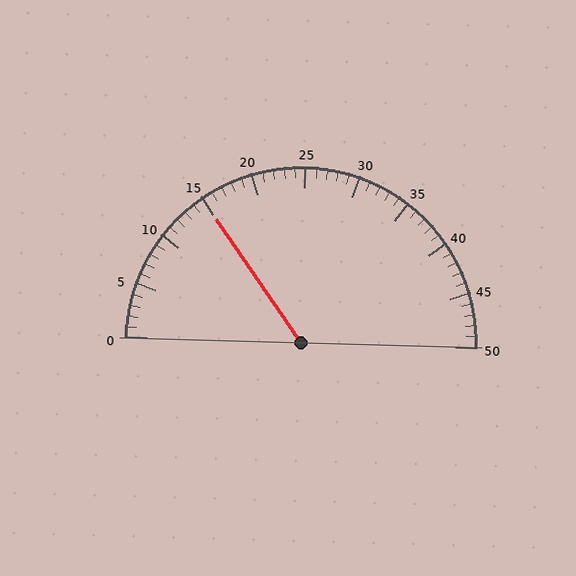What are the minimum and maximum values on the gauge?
The gauge ranges from 0 to 50.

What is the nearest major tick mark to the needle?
The nearest major tick mark is 15.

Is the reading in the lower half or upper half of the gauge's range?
The reading is in the lower half of the range (0 to 50).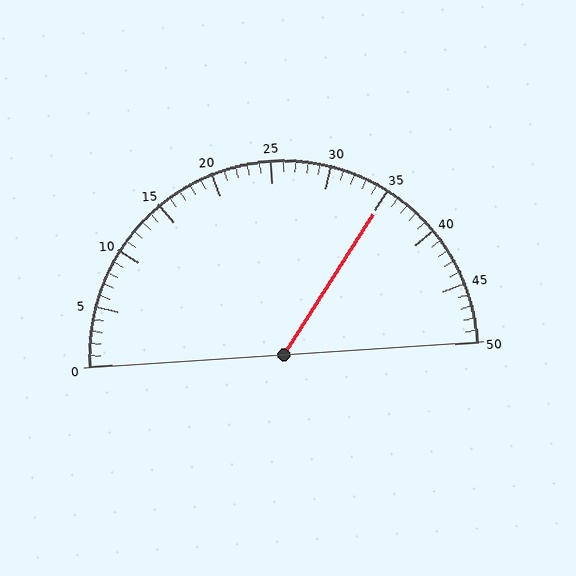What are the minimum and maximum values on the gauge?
The gauge ranges from 0 to 50.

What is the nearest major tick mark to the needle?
The nearest major tick mark is 35.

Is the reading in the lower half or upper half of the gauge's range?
The reading is in the upper half of the range (0 to 50).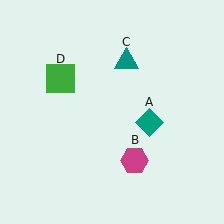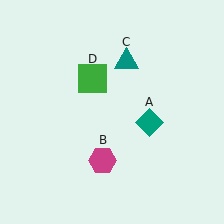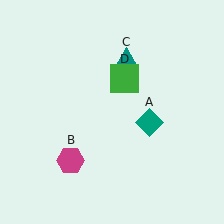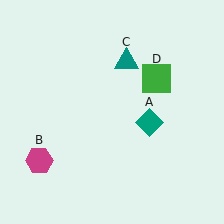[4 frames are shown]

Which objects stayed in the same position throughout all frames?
Teal diamond (object A) and teal triangle (object C) remained stationary.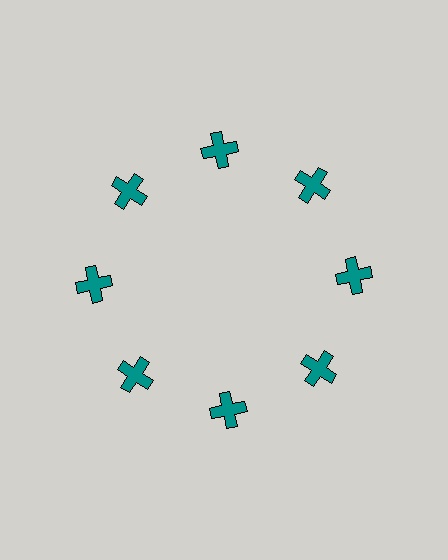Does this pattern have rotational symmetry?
Yes, this pattern has 8-fold rotational symmetry. It looks the same after rotating 45 degrees around the center.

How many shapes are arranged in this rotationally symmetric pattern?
There are 8 shapes, arranged in 8 groups of 1.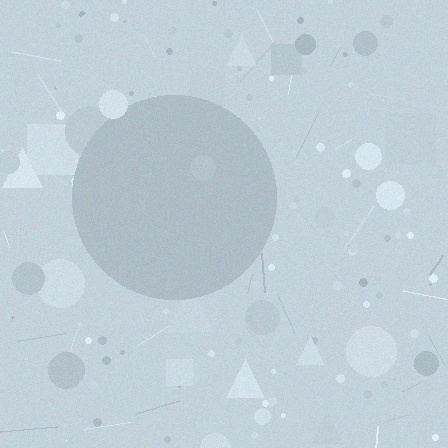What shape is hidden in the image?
A circle is hidden in the image.